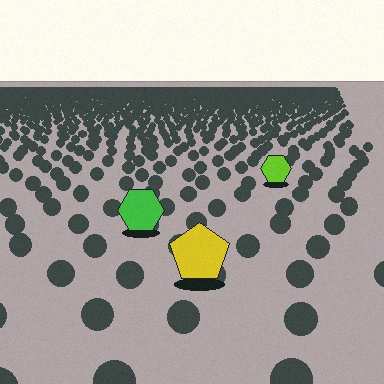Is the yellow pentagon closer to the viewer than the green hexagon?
Yes. The yellow pentagon is closer — you can tell from the texture gradient: the ground texture is coarser near it.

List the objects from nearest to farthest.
From nearest to farthest: the yellow pentagon, the green hexagon, the lime hexagon.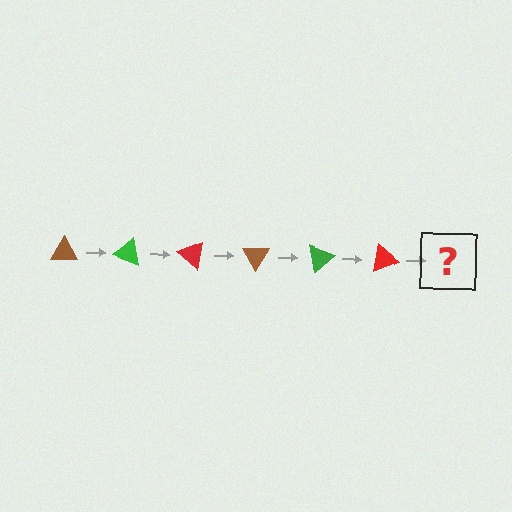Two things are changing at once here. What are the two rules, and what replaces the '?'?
The two rules are that it rotates 20 degrees each step and the color cycles through brown, green, and red. The '?' should be a brown triangle, rotated 120 degrees from the start.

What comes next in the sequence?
The next element should be a brown triangle, rotated 120 degrees from the start.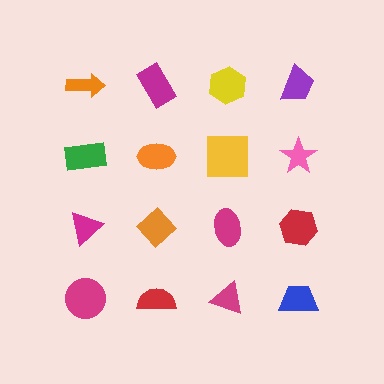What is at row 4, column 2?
A red semicircle.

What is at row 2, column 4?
A pink star.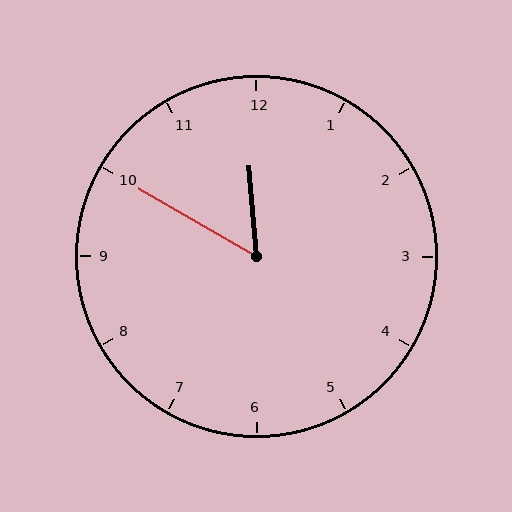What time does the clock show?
11:50.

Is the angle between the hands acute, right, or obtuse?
It is acute.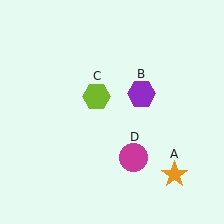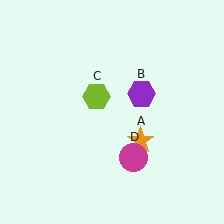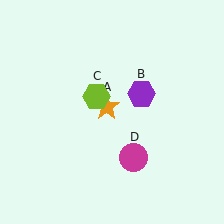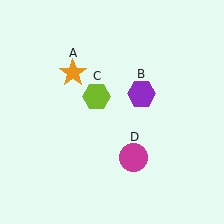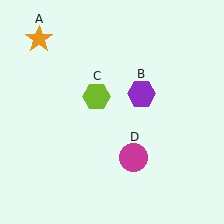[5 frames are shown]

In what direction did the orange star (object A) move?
The orange star (object A) moved up and to the left.